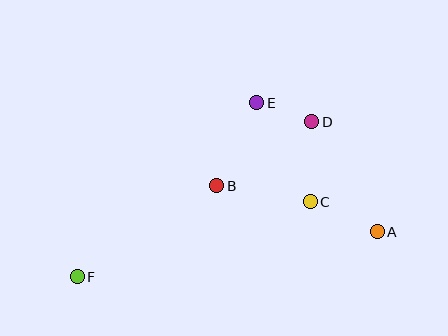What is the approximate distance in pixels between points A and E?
The distance between A and E is approximately 176 pixels.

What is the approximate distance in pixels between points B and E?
The distance between B and E is approximately 92 pixels.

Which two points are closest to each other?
Points D and E are closest to each other.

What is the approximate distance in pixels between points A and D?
The distance between A and D is approximately 128 pixels.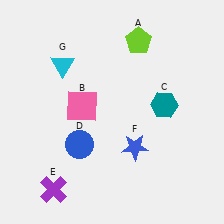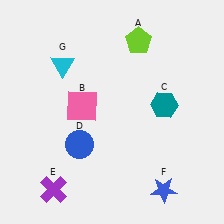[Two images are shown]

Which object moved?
The blue star (F) moved down.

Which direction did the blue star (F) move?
The blue star (F) moved down.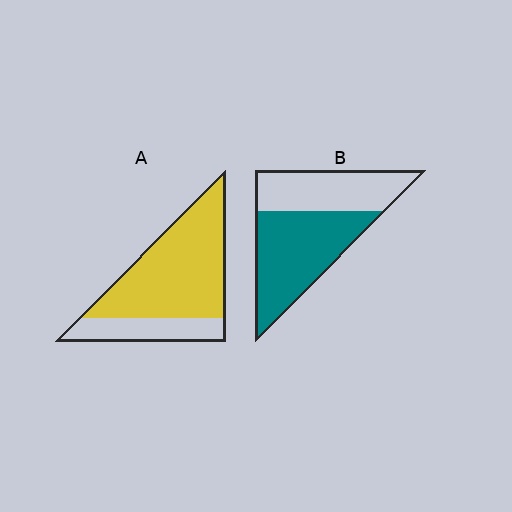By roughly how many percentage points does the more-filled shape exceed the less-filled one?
By roughly 15 percentage points (A over B).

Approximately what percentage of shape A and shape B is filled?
A is approximately 75% and B is approximately 60%.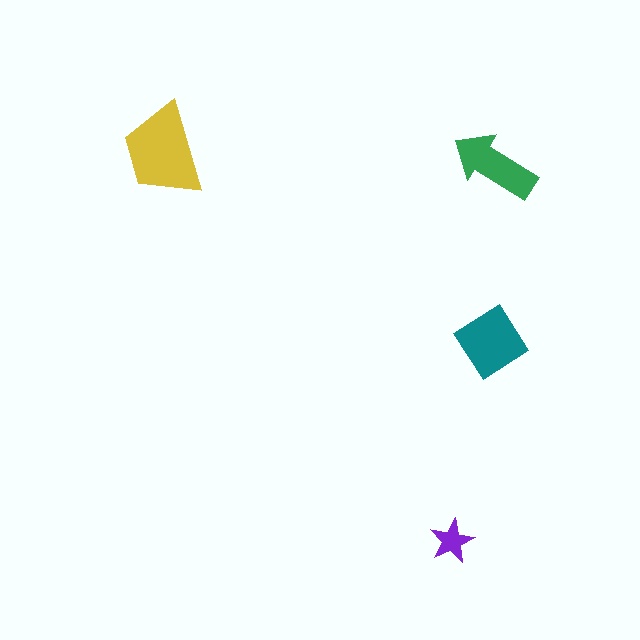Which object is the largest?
The yellow trapezoid.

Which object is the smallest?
The purple star.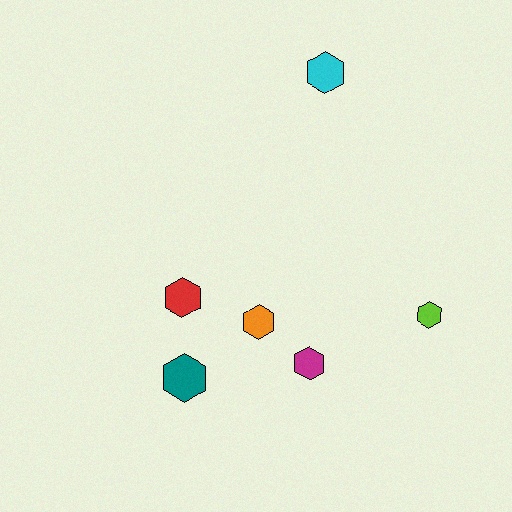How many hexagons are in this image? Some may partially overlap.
There are 6 hexagons.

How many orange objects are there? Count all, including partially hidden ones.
There is 1 orange object.